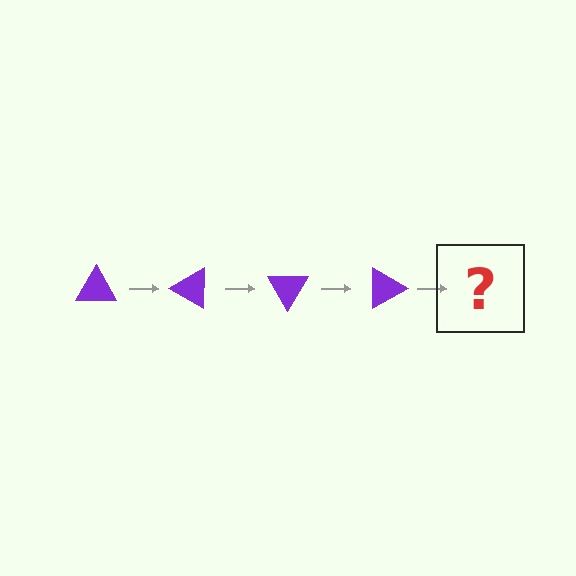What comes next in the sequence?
The next element should be a purple triangle rotated 120 degrees.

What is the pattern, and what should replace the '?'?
The pattern is that the triangle rotates 30 degrees each step. The '?' should be a purple triangle rotated 120 degrees.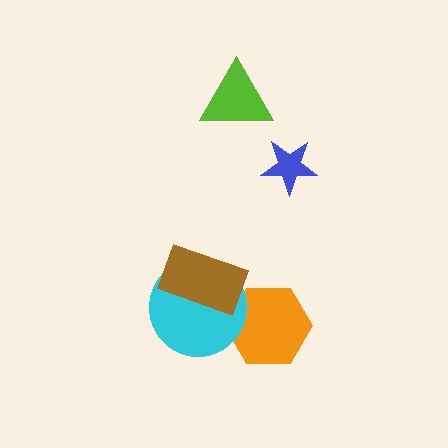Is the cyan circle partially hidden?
Yes, it is partially covered by another shape.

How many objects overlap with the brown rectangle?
1 object overlaps with the brown rectangle.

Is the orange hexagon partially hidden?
Yes, it is partially covered by another shape.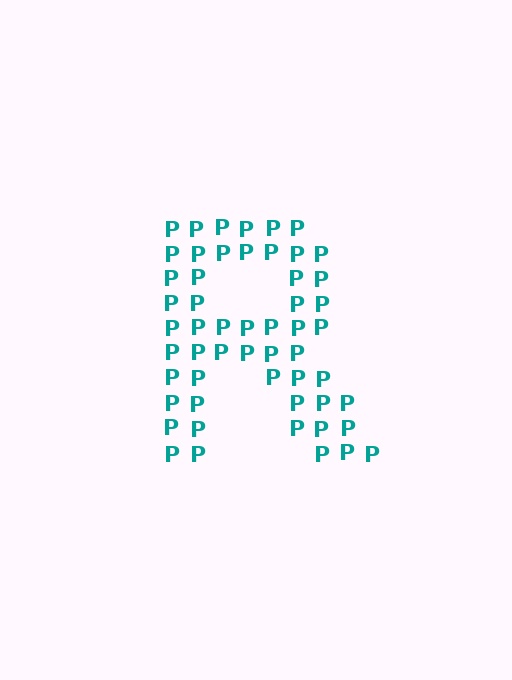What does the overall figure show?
The overall figure shows the letter R.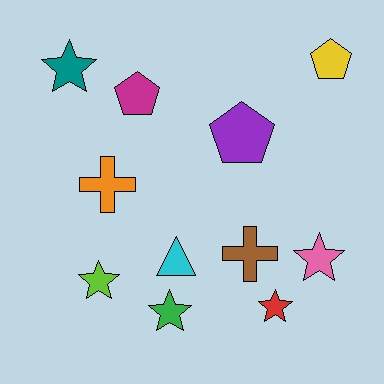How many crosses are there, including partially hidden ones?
There are 2 crosses.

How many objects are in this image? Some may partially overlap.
There are 11 objects.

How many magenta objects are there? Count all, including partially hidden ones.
There is 1 magenta object.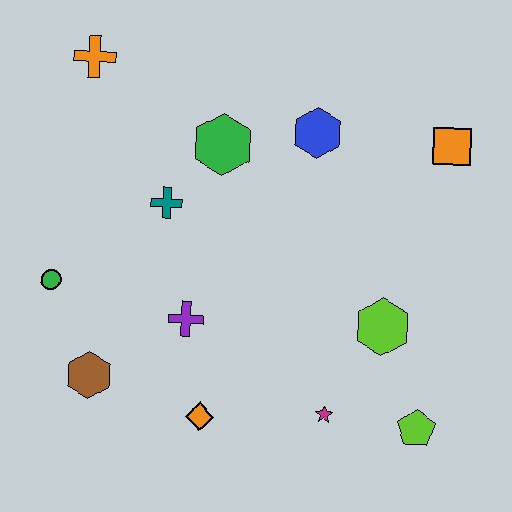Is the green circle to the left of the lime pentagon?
Yes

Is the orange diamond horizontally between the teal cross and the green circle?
No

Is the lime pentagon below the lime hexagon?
Yes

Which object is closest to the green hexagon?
The teal cross is closest to the green hexagon.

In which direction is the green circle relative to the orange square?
The green circle is to the left of the orange square.